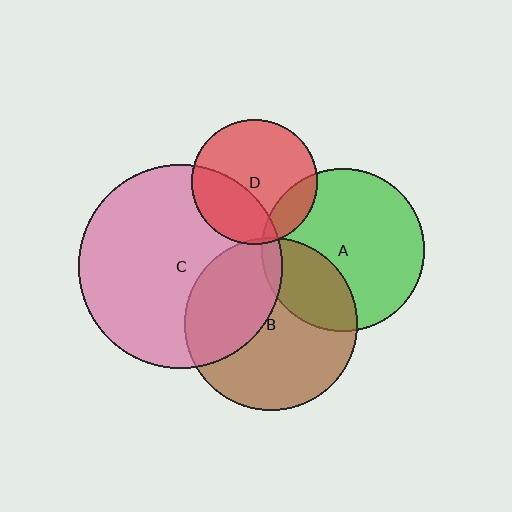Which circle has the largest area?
Circle C (pink).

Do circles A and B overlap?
Yes.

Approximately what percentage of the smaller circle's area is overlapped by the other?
Approximately 30%.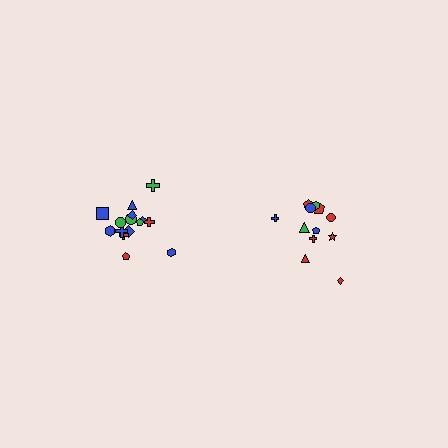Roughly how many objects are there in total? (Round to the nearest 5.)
Roughly 25 objects in total.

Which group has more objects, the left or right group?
The left group.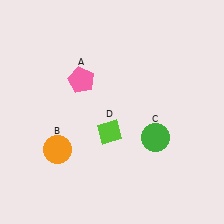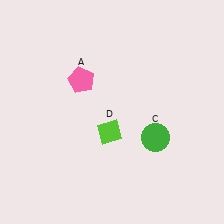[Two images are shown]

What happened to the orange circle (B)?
The orange circle (B) was removed in Image 2. It was in the bottom-left area of Image 1.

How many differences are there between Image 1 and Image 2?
There is 1 difference between the two images.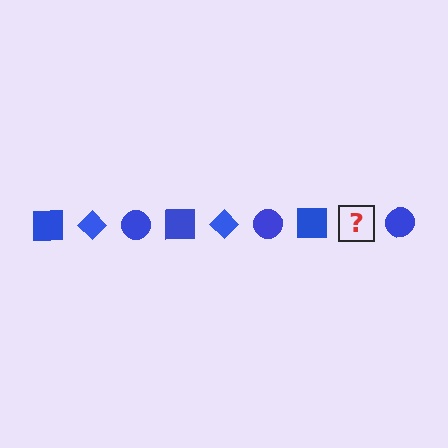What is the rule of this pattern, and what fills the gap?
The rule is that the pattern cycles through square, diamond, circle shapes in blue. The gap should be filled with a blue diamond.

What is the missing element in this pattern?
The missing element is a blue diamond.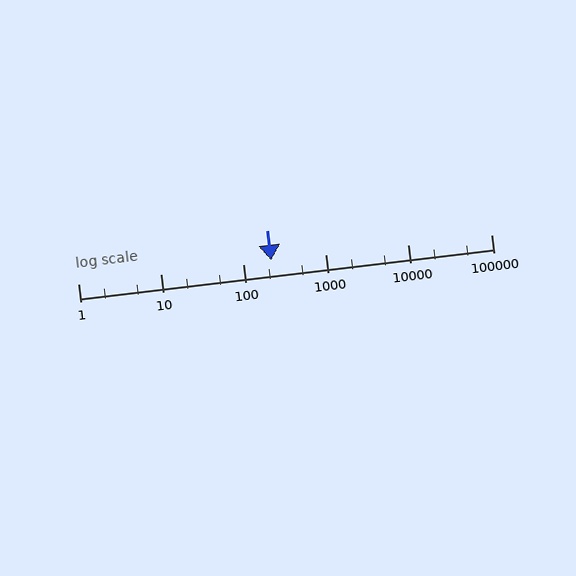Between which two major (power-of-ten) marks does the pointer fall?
The pointer is between 100 and 1000.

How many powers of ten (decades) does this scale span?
The scale spans 5 decades, from 1 to 100000.